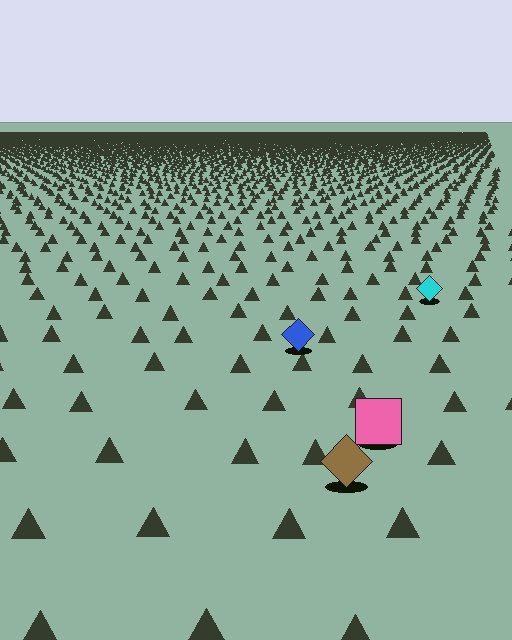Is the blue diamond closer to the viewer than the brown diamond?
No. The brown diamond is closer — you can tell from the texture gradient: the ground texture is coarser near it.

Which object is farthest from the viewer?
The cyan diamond is farthest from the viewer. It appears smaller and the ground texture around it is denser.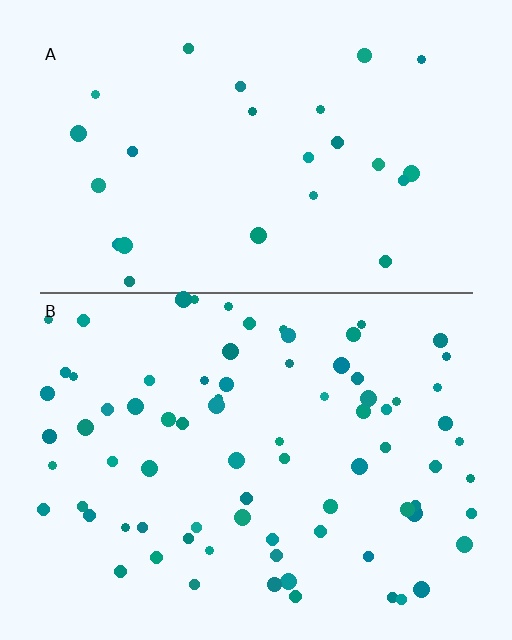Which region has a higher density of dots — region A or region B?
B (the bottom).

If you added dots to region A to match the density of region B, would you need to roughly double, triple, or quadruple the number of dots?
Approximately triple.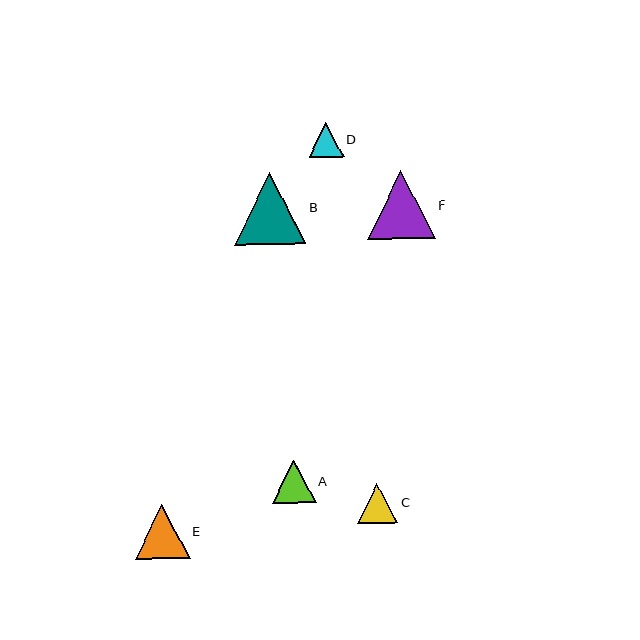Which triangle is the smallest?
Triangle D is the smallest with a size of approximately 35 pixels.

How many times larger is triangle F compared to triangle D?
Triangle F is approximately 1.9 times the size of triangle D.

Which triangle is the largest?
Triangle B is the largest with a size of approximately 72 pixels.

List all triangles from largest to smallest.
From largest to smallest: B, F, E, A, C, D.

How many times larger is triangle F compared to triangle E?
Triangle F is approximately 1.2 times the size of triangle E.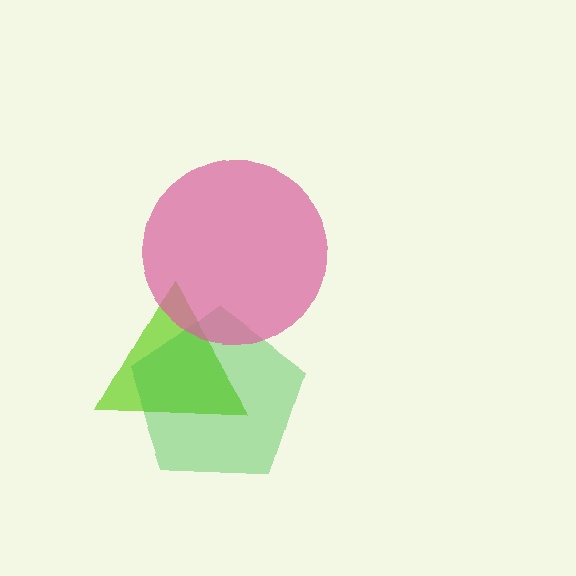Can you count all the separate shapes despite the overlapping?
Yes, there are 3 separate shapes.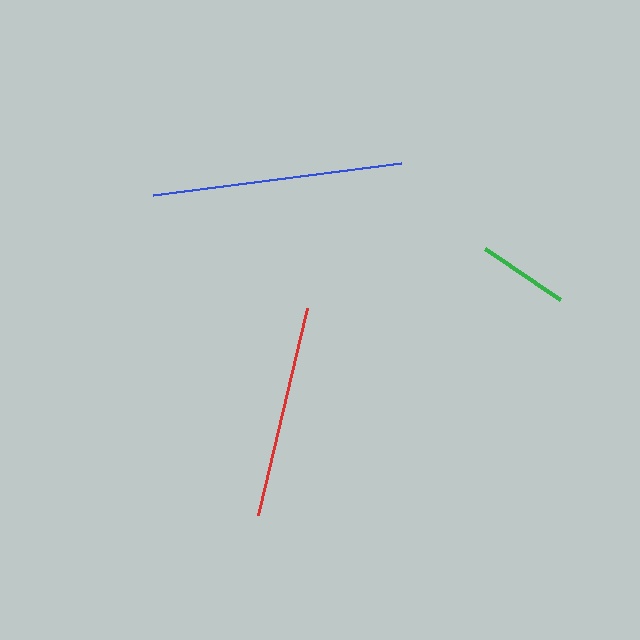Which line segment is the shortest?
The green line is the shortest at approximately 90 pixels.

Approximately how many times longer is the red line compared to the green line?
The red line is approximately 2.4 times the length of the green line.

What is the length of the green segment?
The green segment is approximately 90 pixels long.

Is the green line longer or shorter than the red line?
The red line is longer than the green line.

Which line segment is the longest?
The blue line is the longest at approximately 249 pixels.